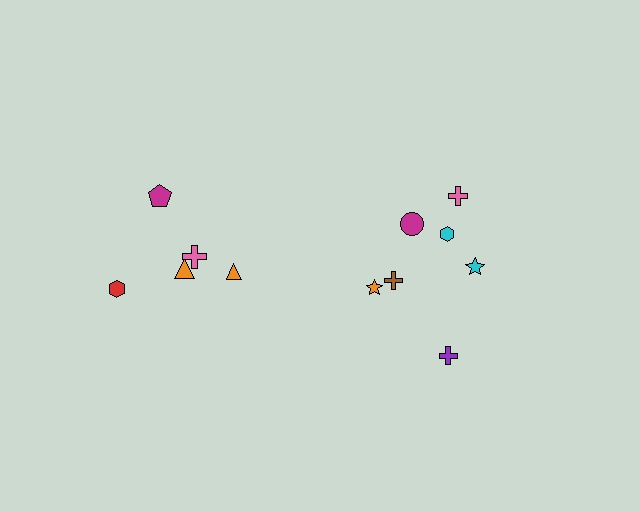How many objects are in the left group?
There are 5 objects.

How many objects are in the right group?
There are 7 objects.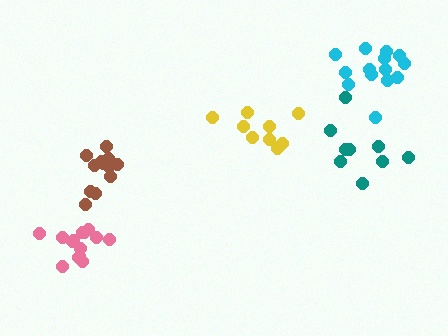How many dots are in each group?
Group 1: 14 dots, Group 2: 14 dots, Group 3: 10 dots, Group 4: 9 dots, Group 5: 14 dots (61 total).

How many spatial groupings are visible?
There are 5 spatial groupings.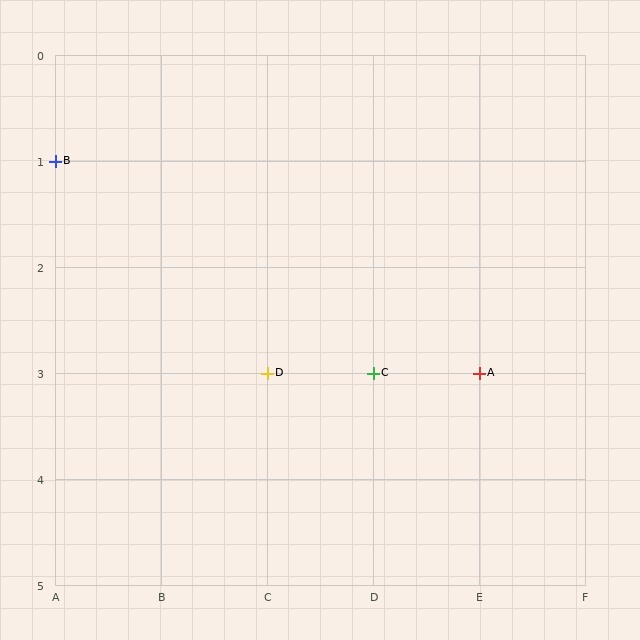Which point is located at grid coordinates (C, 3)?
Point D is at (C, 3).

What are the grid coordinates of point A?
Point A is at grid coordinates (E, 3).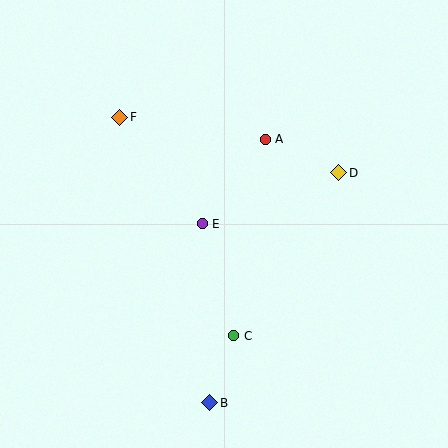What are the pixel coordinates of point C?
Point C is at (234, 336).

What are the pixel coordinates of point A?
Point A is at (265, 139).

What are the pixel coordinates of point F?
Point F is at (120, 117).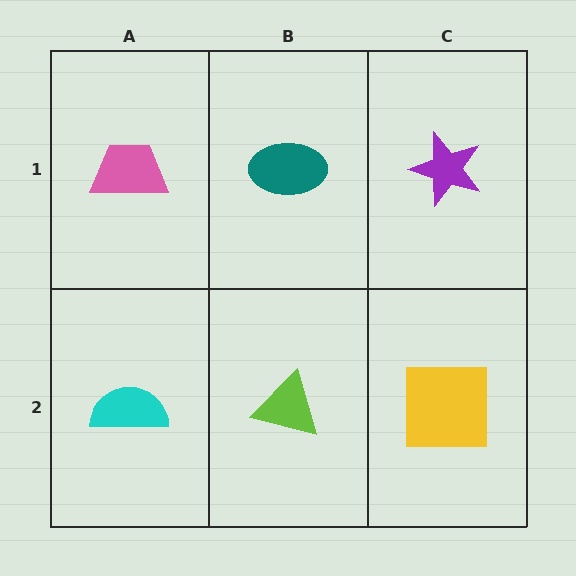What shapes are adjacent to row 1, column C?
A yellow square (row 2, column C), a teal ellipse (row 1, column B).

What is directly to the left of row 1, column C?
A teal ellipse.